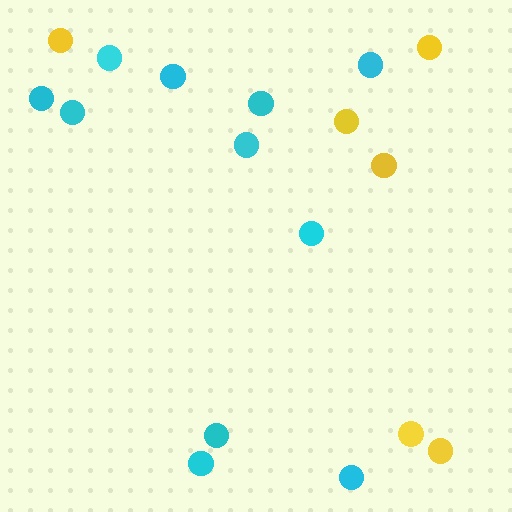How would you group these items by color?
There are 2 groups: one group of yellow circles (6) and one group of cyan circles (11).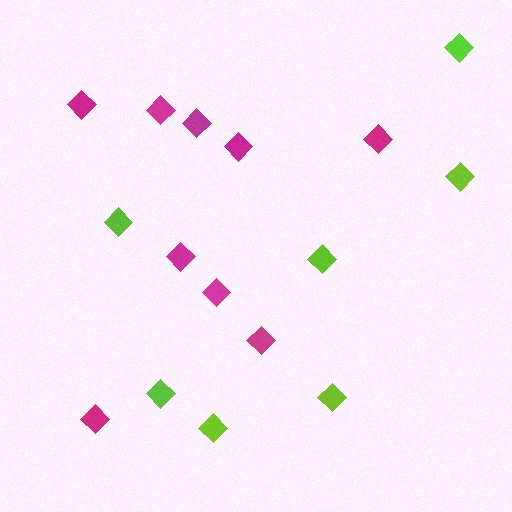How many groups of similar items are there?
There are 2 groups: one group of lime diamonds (7) and one group of magenta diamonds (9).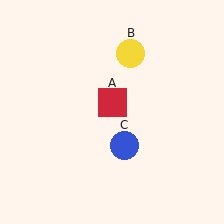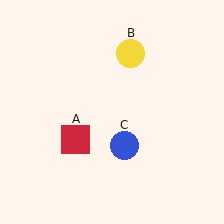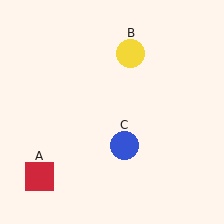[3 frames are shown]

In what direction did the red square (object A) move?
The red square (object A) moved down and to the left.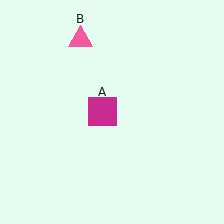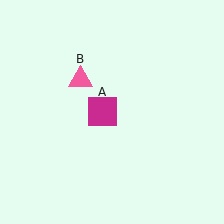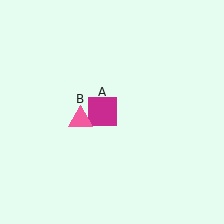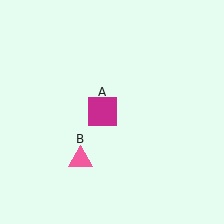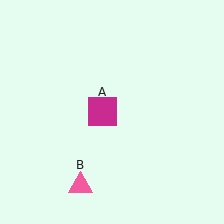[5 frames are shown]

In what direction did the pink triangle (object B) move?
The pink triangle (object B) moved down.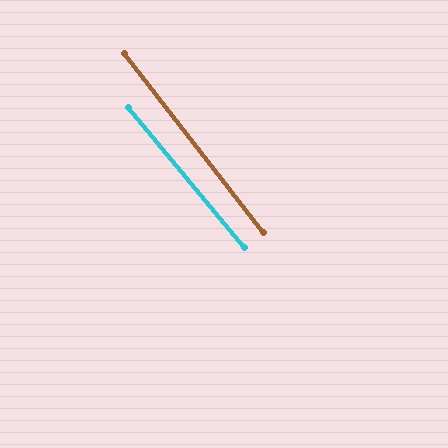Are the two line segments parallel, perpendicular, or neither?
Parallel — their directions differ by only 1.9°.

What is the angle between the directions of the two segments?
Approximately 2 degrees.